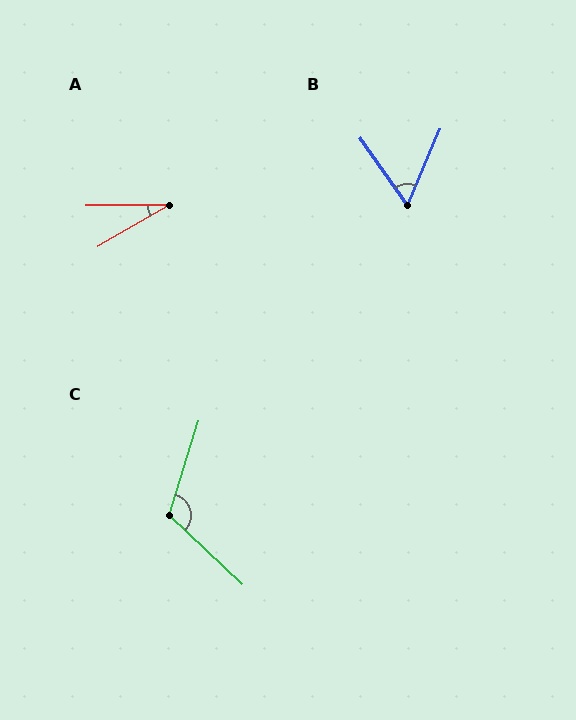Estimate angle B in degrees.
Approximately 58 degrees.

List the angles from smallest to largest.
A (30°), B (58°), C (116°).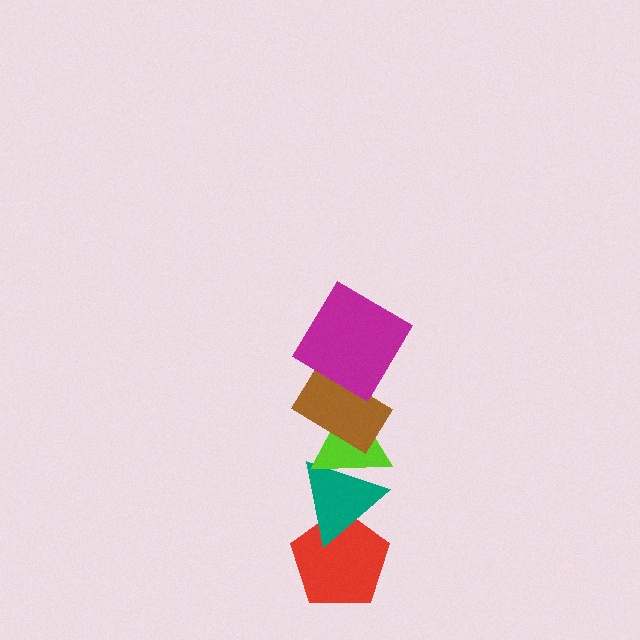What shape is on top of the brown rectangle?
The magenta diamond is on top of the brown rectangle.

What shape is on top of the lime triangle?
The brown rectangle is on top of the lime triangle.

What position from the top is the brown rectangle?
The brown rectangle is 2nd from the top.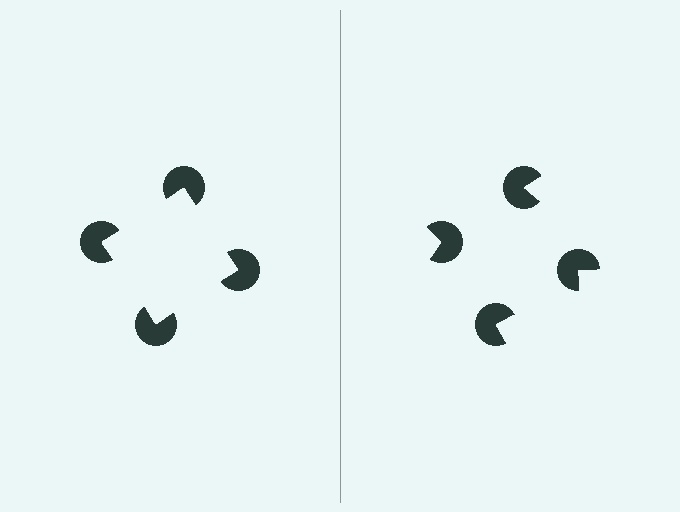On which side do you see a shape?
An illusory square appears on the left side. On the right side the wedge cuts are rotated, so no coherent shape forms.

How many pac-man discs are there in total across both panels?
8 — 4 on each side.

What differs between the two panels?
The pac-man discs are positioned identically on both sides; only the wedge orientations differ. On the left they align to a square; on the right they are misaligned.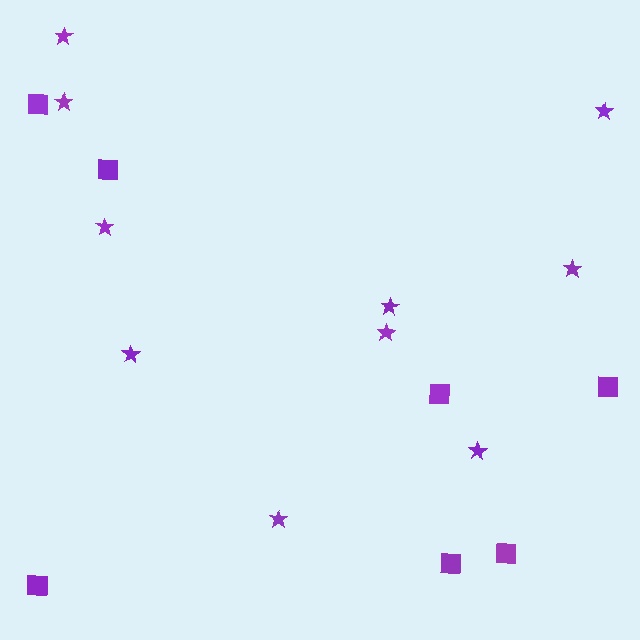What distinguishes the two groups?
There are 2 groups: one group of squares (7) and one group of stars (10).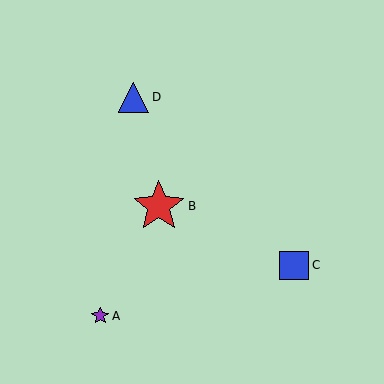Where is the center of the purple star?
The center of the purple star is at (100, 316).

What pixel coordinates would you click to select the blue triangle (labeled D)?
Click at (134, 97) to select the blue triangle D.